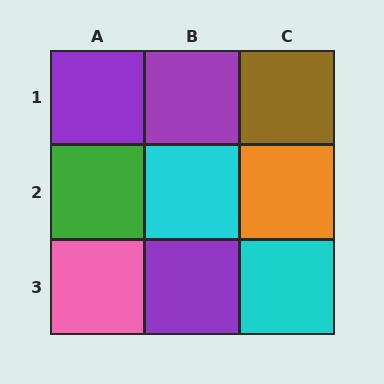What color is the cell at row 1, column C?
Brown.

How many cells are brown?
1 cell is brown.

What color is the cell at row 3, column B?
Purple.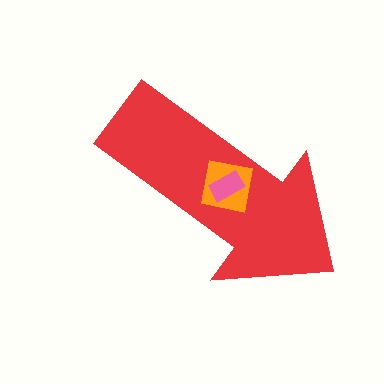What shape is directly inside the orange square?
The pink rectangle.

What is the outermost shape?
The red arrow.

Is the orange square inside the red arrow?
Yes.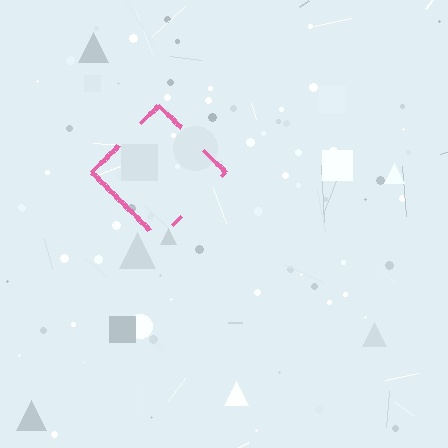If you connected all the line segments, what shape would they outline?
They would outline a diamond.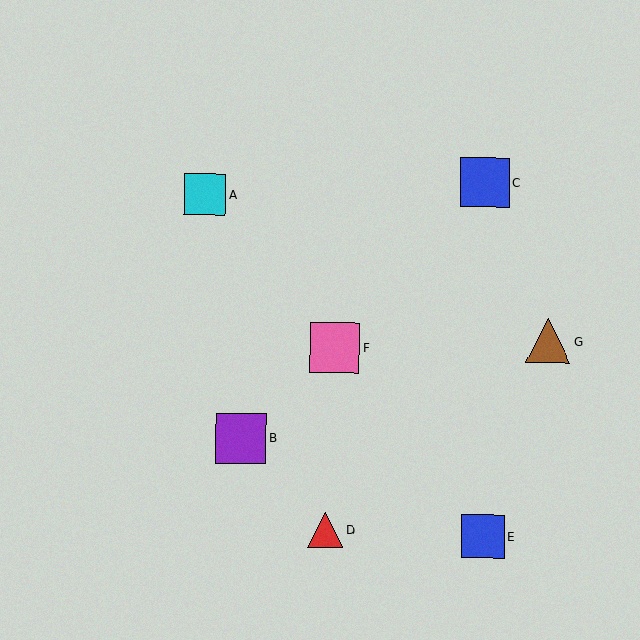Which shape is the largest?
The purple square (labeled B) is the largest.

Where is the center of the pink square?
The center of the pink square is at (335, 348).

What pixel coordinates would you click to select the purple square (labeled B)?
Click at (241, 438) to select the purple square B.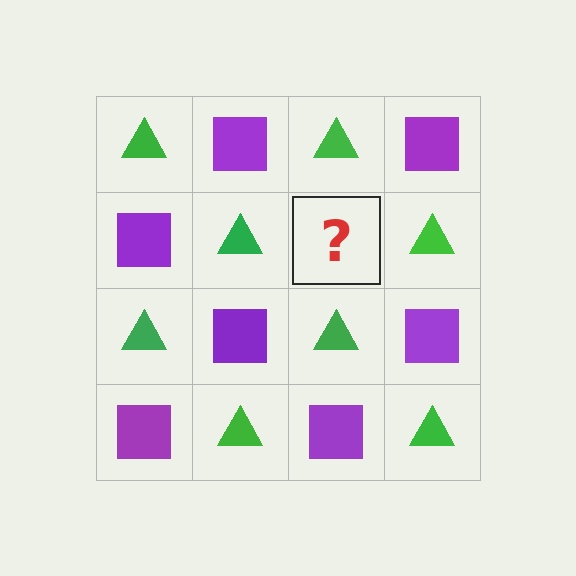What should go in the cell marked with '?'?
The missing cell should contain a purple square.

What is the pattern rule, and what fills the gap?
The rule is that it alternates green triangle and purple square in a checkerboard pattern. The gap should be filled with a purple square.